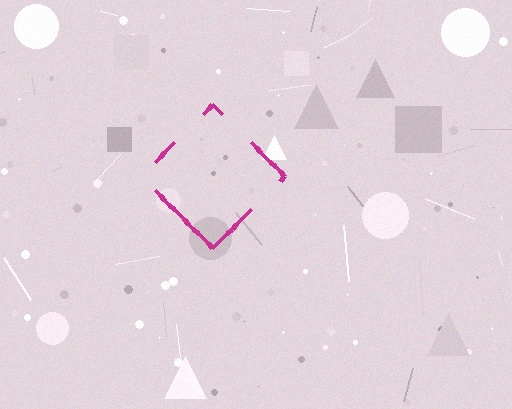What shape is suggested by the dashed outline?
The dashed outline suggests a diamond.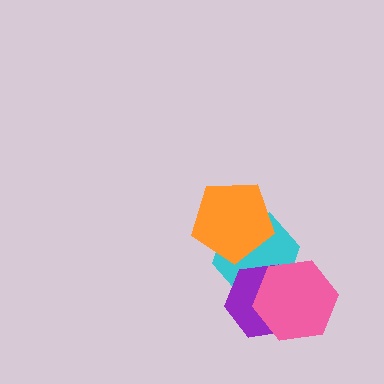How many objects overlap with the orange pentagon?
1 object overlaps with the orange pentagon.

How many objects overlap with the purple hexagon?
2 objects overlap with the purple hexagon.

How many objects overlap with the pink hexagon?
2 objects overlap with the pink hexagon.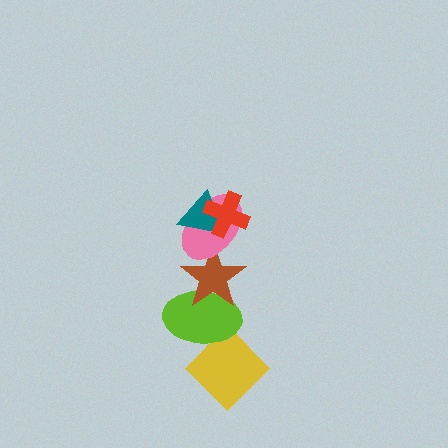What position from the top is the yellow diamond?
The yellow diamond is 6th from the top.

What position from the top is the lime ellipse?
The lime ellipse is 5th from the top.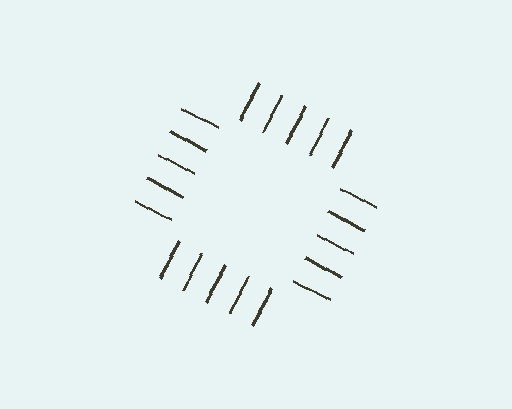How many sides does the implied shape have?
4 sides — the line-ends trace a square.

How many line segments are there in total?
20 — 5 along each of the 4 edges.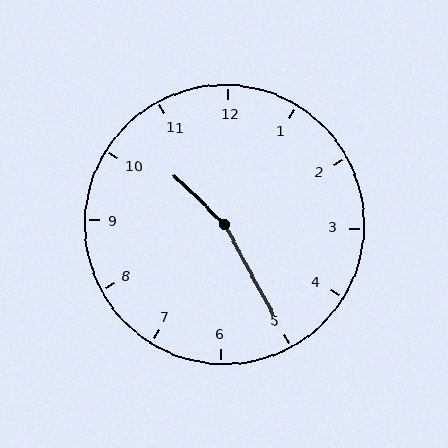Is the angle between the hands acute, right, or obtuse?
It is obtuse.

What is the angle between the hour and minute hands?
Approximately 162 degrees.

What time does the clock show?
10:25.